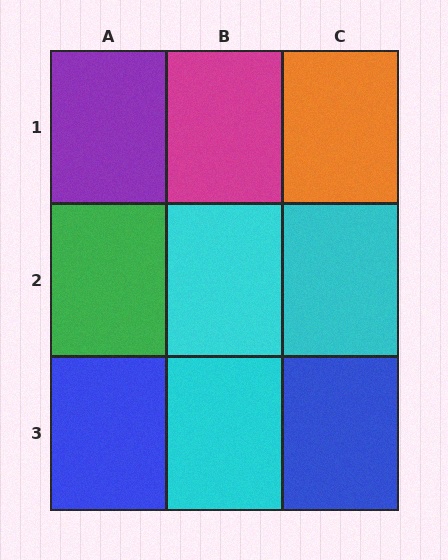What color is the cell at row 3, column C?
Blue.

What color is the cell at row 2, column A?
Green.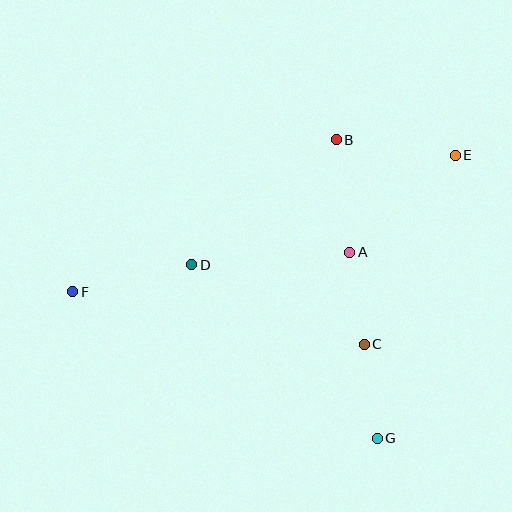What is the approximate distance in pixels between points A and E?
The distance between A and E is approximately 143 pixels.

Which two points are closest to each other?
Points A and C are closest to each other.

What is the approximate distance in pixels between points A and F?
The distance between A and F is approximately 280 pixels.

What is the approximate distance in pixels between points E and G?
The distance between E and G is approximately 293 pixels.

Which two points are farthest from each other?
Points E and F are farthest from each other.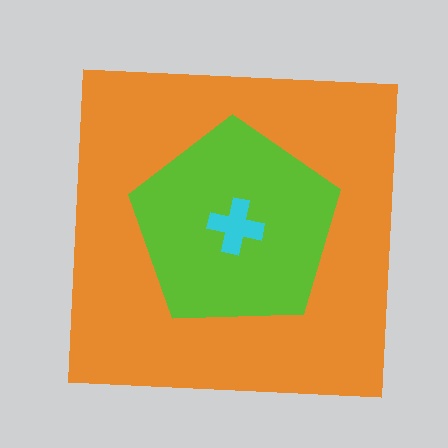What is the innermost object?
The cyan cross.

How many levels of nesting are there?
3.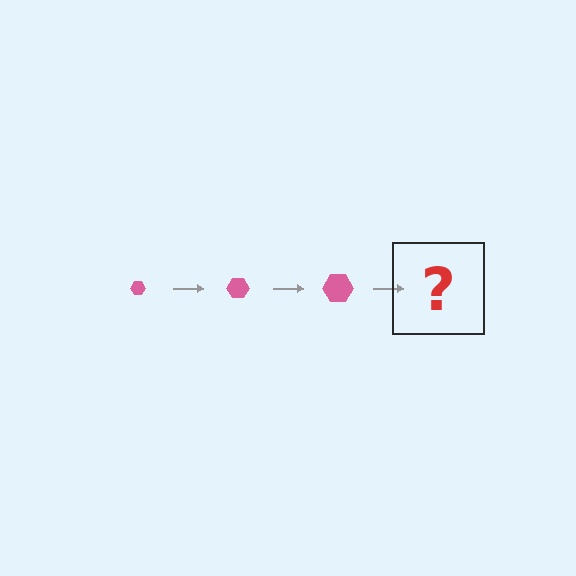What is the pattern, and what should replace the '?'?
The pattern is that the hexagon gets progressively larger each step. The '?' should be a pink hexagon, larger than the previous one.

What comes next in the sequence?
The next element should be a pink hexagon, larger than the previous one.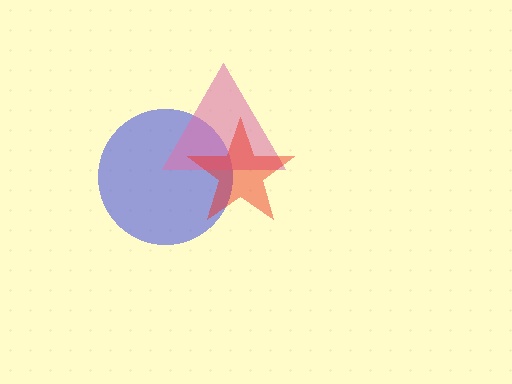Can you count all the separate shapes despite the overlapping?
Yes, there are 3 separate shapes.